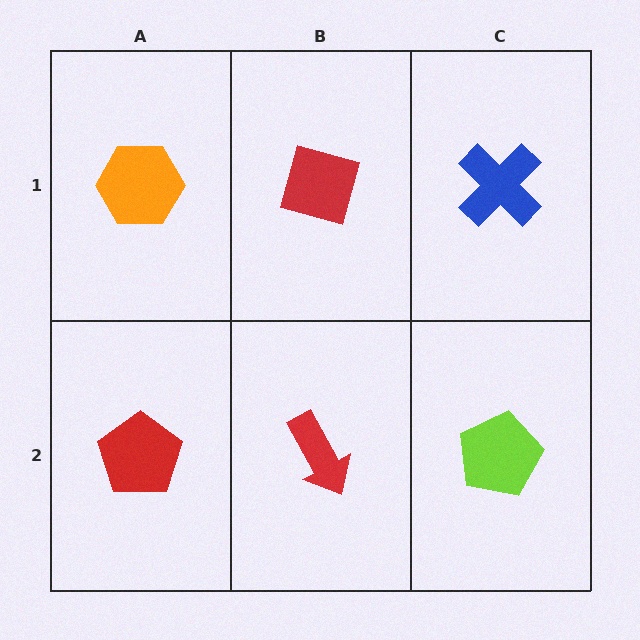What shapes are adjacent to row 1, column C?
A lime pentagon (row 2, column C), a red diamond (row 1, column B).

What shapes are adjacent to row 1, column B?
A red arrow (row 2, column B), an orange hexagon (row 1, column A), a blue cross (row 1, column C).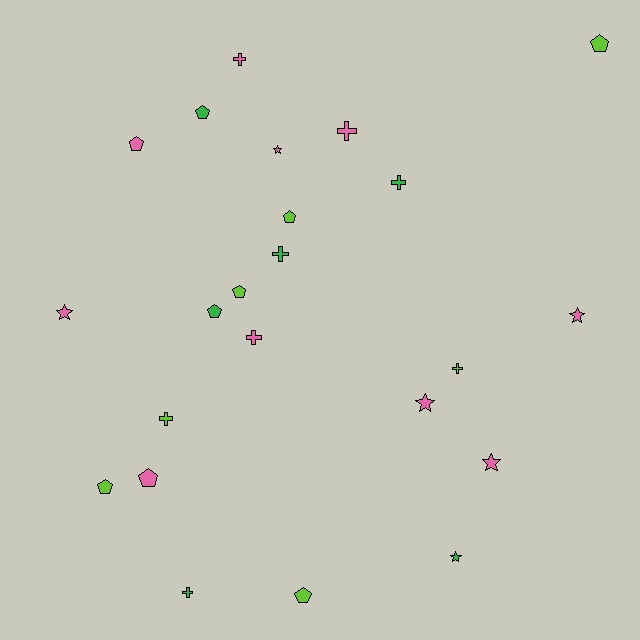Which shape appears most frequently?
Pentagon, with 9 objects.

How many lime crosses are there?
There are 2 lime crosses.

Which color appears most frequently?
Pink, with 10 objects.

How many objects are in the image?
There are 23 objects.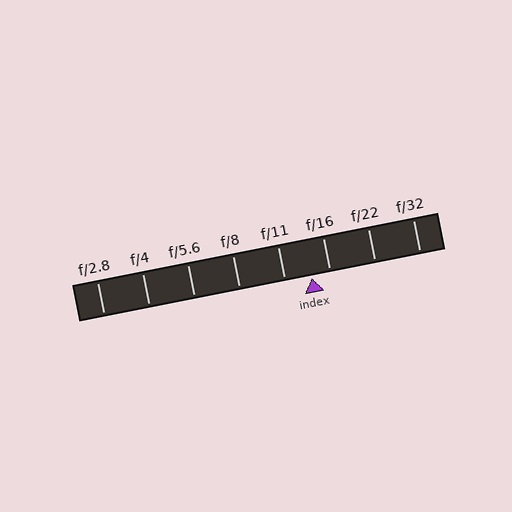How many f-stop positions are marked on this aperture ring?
There are 8 f-stop positions marked.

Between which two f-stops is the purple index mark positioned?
The index mark is between f/11 and f/16.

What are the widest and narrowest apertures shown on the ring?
The widest aperture shown is f/2.8 and the narrowest is f/32.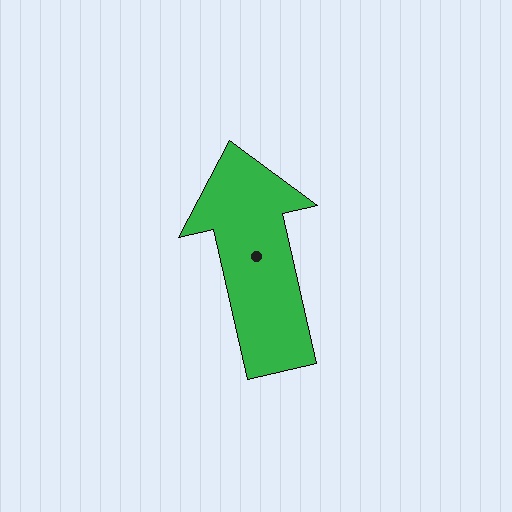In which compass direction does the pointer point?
North.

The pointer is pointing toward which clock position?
Roughly 12 o'clock.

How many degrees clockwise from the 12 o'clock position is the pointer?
Approximately 347 degrees.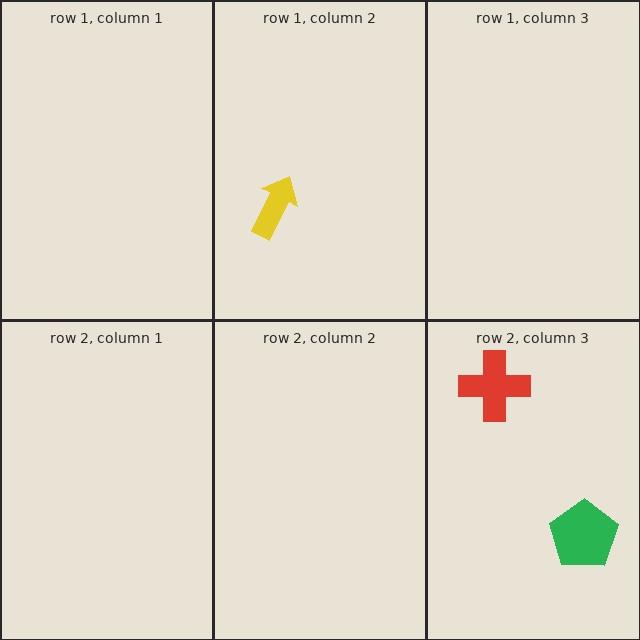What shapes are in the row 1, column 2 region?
The yellow arrow.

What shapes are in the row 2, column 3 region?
The red cross, the green pentagon.